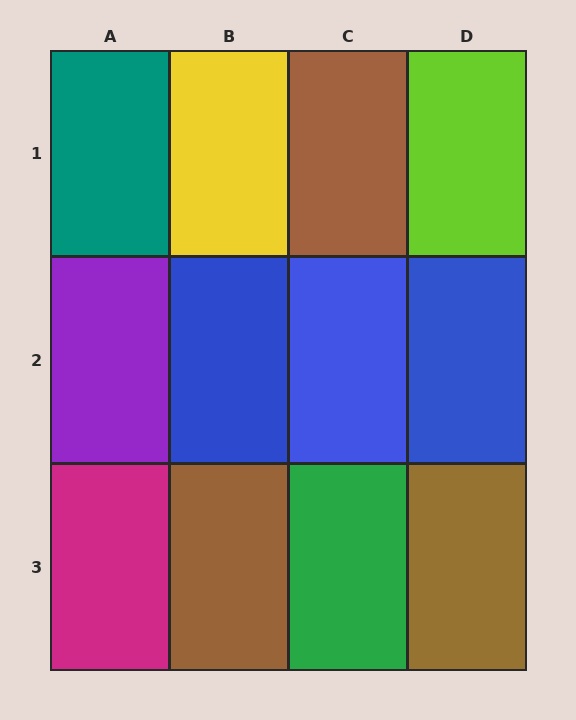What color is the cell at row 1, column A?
Teal.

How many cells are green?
1 cell is green.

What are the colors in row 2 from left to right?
Purple, blue, blue, blue.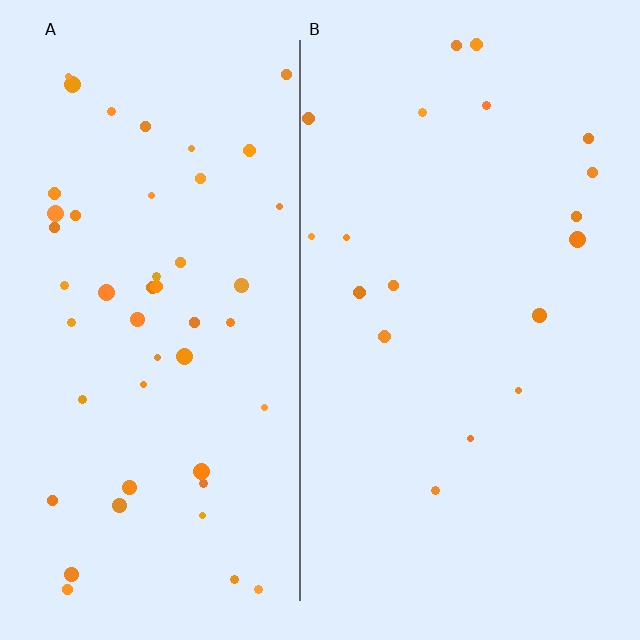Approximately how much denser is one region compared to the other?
Approximately 2.6× — region A over region B.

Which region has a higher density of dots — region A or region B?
A (the left).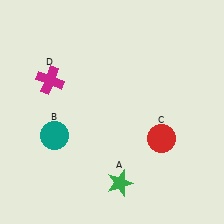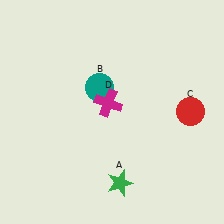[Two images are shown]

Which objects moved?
The objects that moved are: the teal circle (B), the red circle (C), the magenta cross (D).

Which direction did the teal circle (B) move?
The teal circle (B) moved up.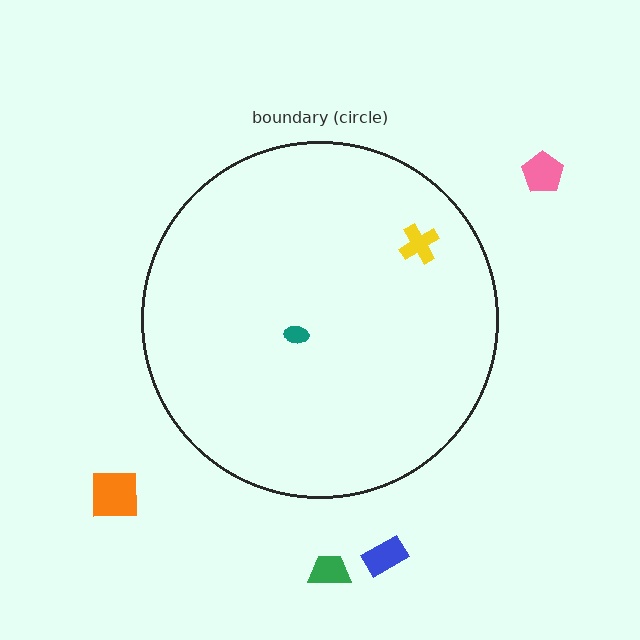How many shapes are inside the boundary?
2 inside, 4 outside.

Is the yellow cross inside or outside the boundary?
Inside.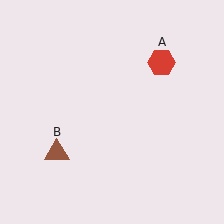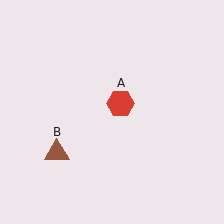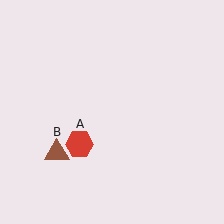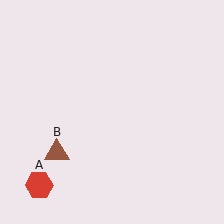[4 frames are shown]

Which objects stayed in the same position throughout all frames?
Brown triangle (object B) remained stationary.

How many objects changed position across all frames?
1 object changed position: red hexagon (object A).